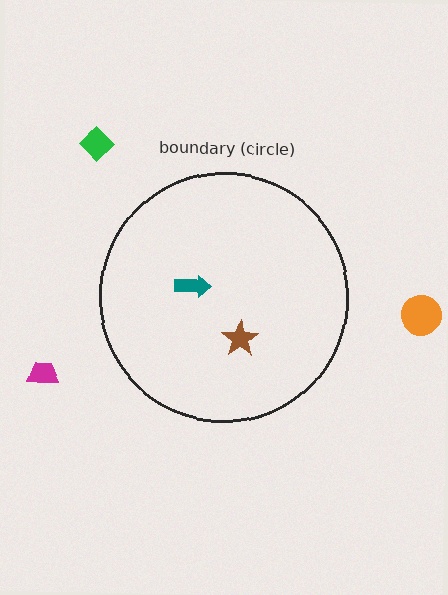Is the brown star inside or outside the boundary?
Inside.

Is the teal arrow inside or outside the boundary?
Inside.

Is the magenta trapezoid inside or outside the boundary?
Outside.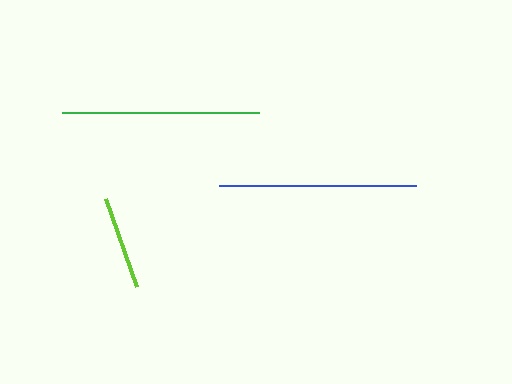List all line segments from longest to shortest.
From longest to shortest: green, blue, lime.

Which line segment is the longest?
The green line is the longest at approximately 197 pixels.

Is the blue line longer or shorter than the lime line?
The blue line is longer than the lime line.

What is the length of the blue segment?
The blue segment is approximately 197 pixels long.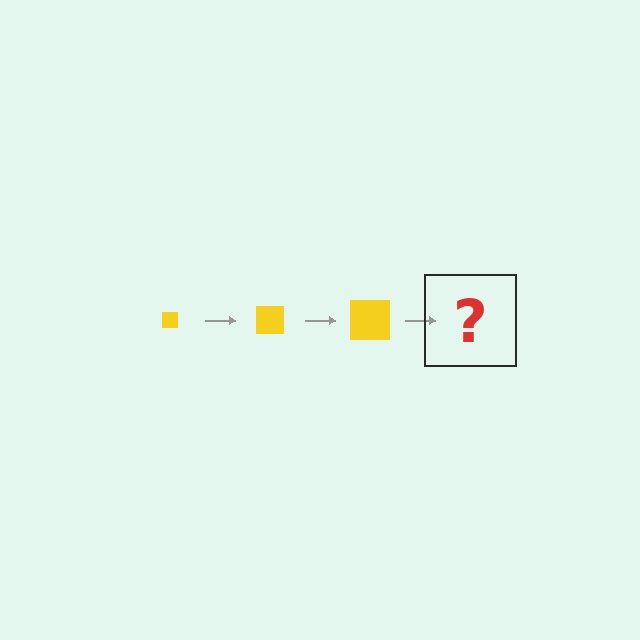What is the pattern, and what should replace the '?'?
The pattern is that the square gets progressively larger each step. The '?' should be a yellow square, larger than the previous one.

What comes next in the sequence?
The next element should be a yellow square, larger than the previous one.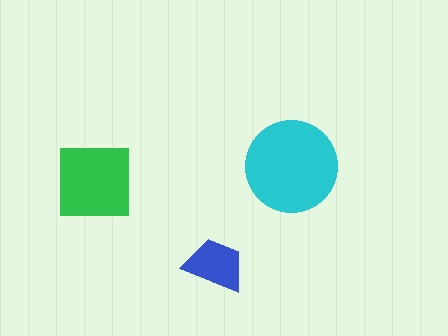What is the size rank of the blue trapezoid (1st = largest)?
3rd.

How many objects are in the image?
There are 3 objects in the image.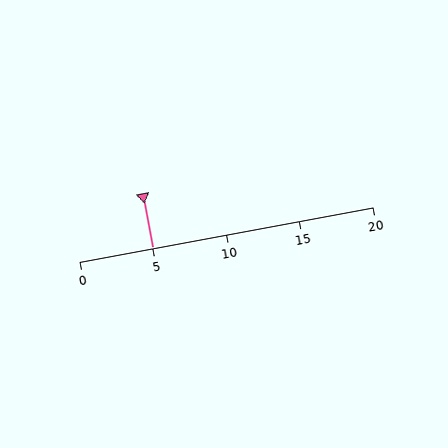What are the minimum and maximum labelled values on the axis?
The axis runs from 0 to 20.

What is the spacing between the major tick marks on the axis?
The major ticks are spaced 5 apart.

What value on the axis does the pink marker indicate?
The marker indicates approximately 5.